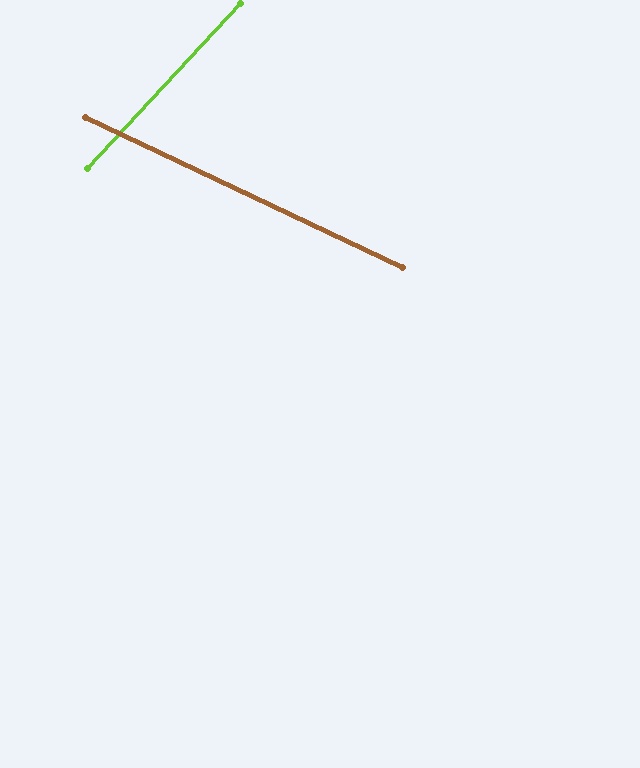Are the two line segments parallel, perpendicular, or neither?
Neither parallel nor perpendicular — they differ by about 72°.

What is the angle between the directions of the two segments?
Approximately 72 degrees.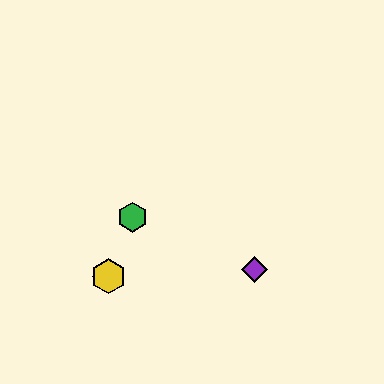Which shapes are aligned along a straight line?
The red diamond, the blue diamond, the green hexagon, the yellow hexagon are aligned along a straight line.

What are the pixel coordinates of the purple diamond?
The purple diamond is at (254, 269).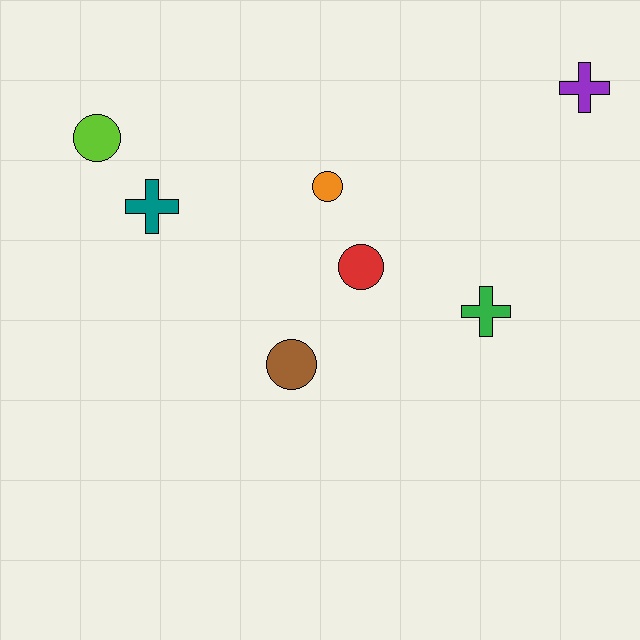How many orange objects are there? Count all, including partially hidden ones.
There is 1 orange object.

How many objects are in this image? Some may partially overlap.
There are 7 objects.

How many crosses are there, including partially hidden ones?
There are 3 crosses.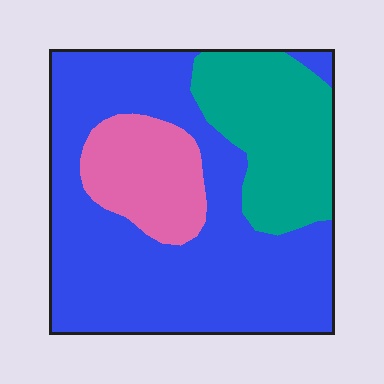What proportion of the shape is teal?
Teal covers 24% of the shape.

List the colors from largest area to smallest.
From largest to smallest: blue, teal, pink.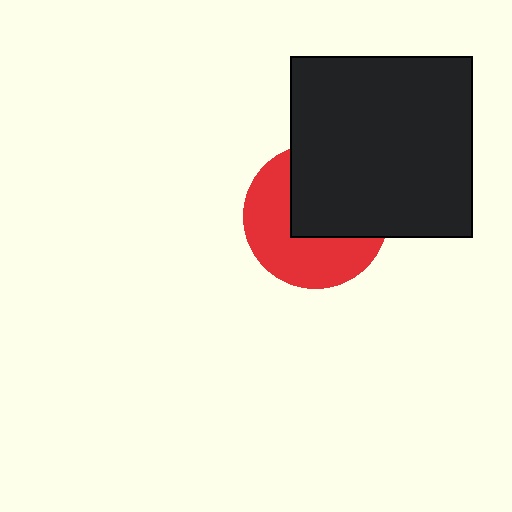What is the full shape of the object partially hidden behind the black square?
The partially hidden object is a red circle.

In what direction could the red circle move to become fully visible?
The red circle could move toward the lower-left. That would shift it out from behind the black square entirely.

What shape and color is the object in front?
The object in front is a black square.